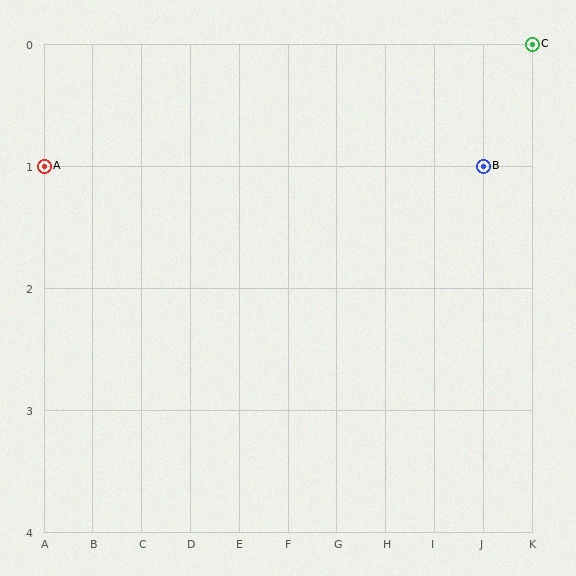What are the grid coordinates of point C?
Point C is at grid coordinates (K, 0).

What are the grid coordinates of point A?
Point A is at grid coordinates (A, 1).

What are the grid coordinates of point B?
Point B is at grid coordinates (J, 1).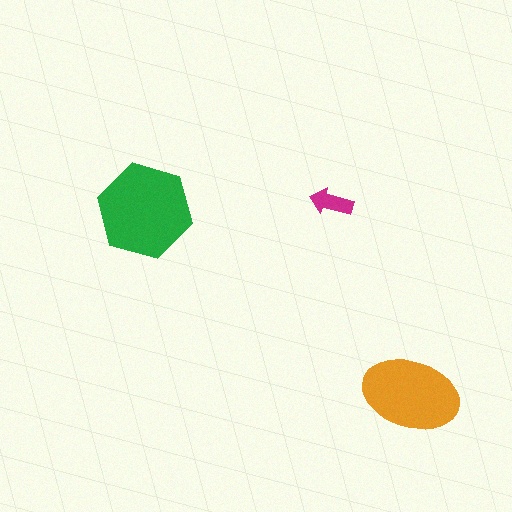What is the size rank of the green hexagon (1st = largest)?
1st.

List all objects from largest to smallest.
The green hexagon, the orange ellipse, the magenta arrow.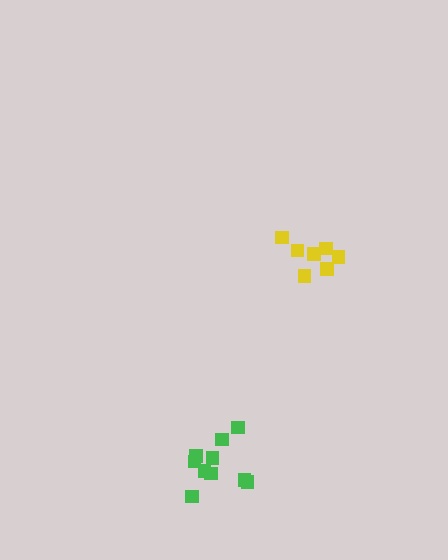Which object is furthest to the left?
The green cluster is leftmost.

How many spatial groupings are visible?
There are 2 spatial groupings.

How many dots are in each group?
Group 1: 7 dots, Group 2: 10 dots (17 total).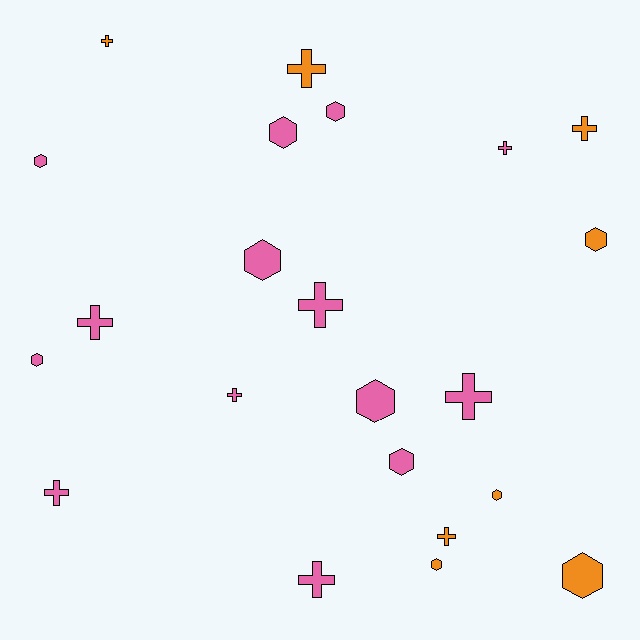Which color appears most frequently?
Pink, with 14 objects.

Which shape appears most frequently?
Cross, with 11 objects.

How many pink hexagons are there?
There are 7 pink hexagons.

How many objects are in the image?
There are 22 objects.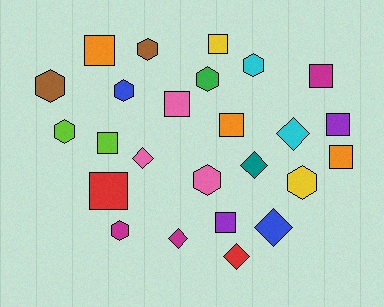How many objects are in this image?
There are 25 objects.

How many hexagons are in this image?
There are 9 hexagons.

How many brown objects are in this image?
There are 2 brown objects.